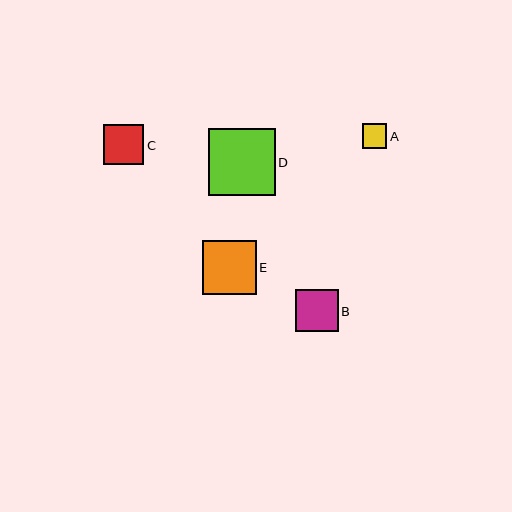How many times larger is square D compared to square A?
Square D is approximately 2.7 times the size of square A.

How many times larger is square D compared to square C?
Square D is approximately 1.7 times the size of square C.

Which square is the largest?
Square D is the largest with a size of approximately 67 pixels.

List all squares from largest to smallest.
From largest to smallest: D, E, B, C, A.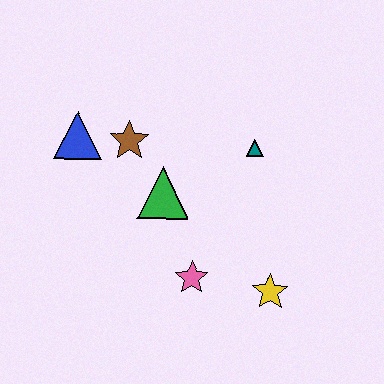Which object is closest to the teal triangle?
The green triangle is closest to the teal triangle.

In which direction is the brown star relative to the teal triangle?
The brown star is to the left of the teal triangle.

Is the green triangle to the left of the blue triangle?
No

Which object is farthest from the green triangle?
The yellow star is farthest from the green triangle.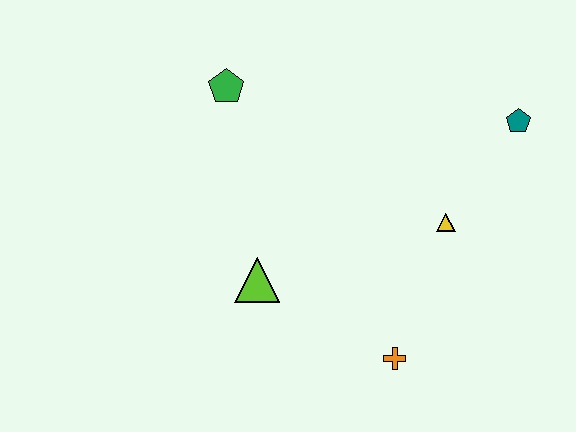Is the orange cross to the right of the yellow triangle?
No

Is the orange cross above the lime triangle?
No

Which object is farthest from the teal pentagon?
The lime triangle is farthest from the teal pentagon.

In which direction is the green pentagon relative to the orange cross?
The green pentagon is above the orange cross.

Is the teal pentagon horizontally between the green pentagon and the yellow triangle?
No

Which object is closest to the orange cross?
The yellow triangle is closest to the orange cross.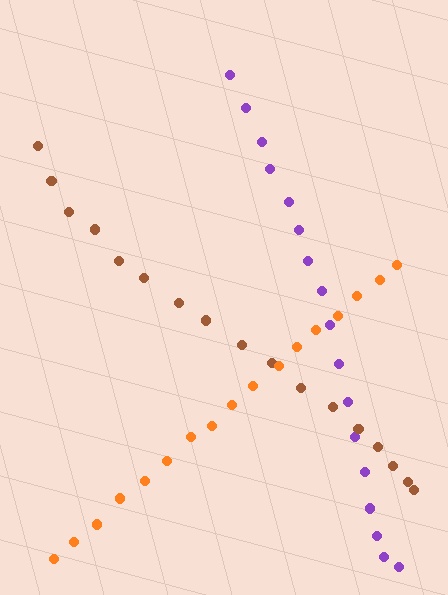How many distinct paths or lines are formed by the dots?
There are 3 distinct paths.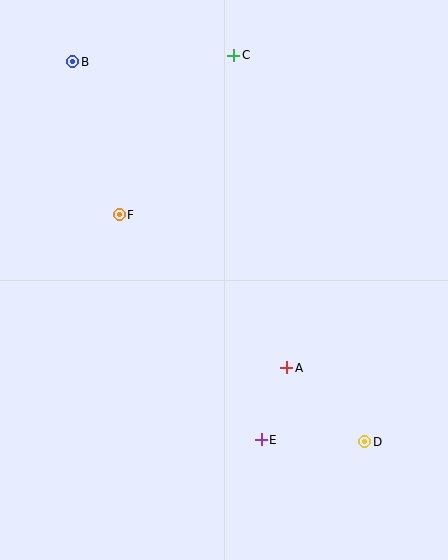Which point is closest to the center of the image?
Point A at (287, 368) is closest to the center.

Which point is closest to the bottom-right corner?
Point D is closest to the bottom-right corner.